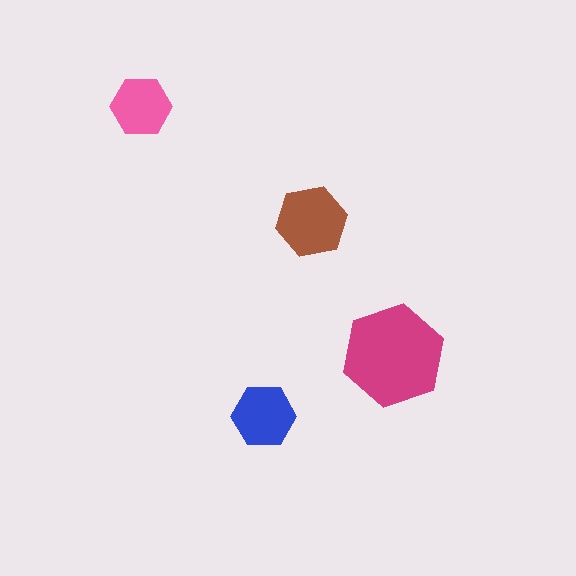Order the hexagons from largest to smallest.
the magenta one, the brown one, the blue one, the pink one.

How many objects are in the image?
There are 4 objects in the image.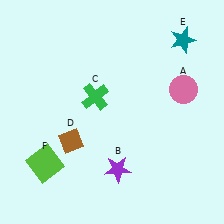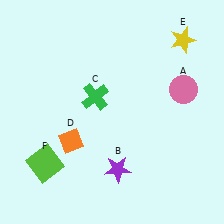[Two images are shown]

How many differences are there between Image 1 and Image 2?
There are 2 differences between the two images.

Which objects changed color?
D changed from brown to orange. E changed from teal to yellow.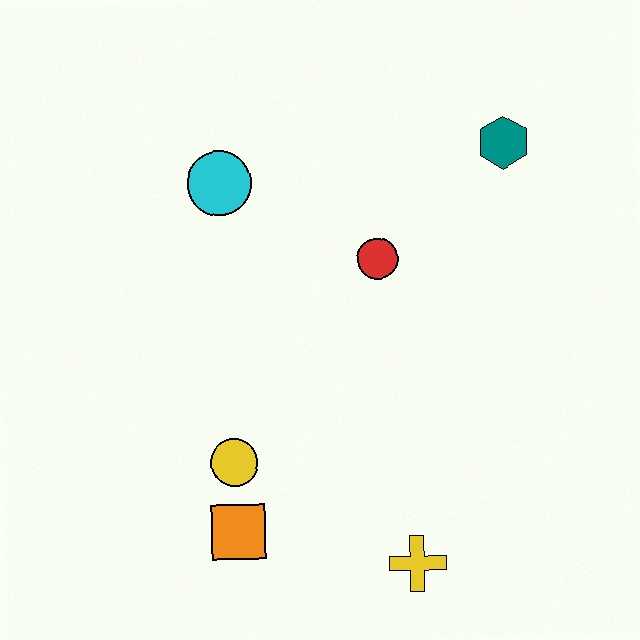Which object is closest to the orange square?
The yellow circle is closest to the orange square.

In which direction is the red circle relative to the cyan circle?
The red circle is to the right of the cyan circle.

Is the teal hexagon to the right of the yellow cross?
Yes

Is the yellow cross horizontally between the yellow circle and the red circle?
No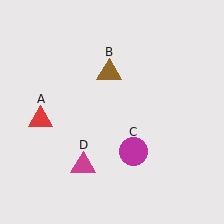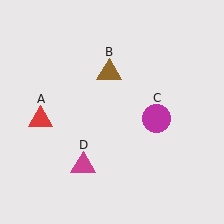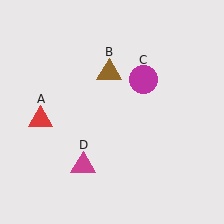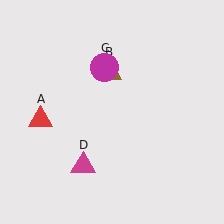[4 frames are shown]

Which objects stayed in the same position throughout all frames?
Red triangle (object A) and brown triangle (object B) and magenta triangle (object D) remained stationary.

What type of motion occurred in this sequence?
The magenta circle (object C) rotated counterclockwise around the center of the scene.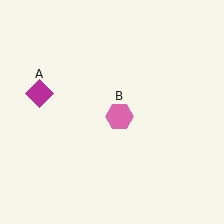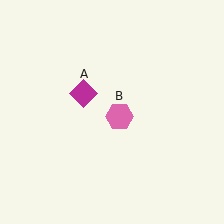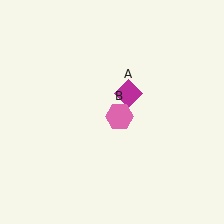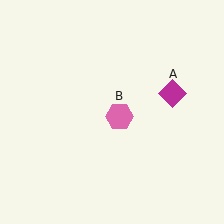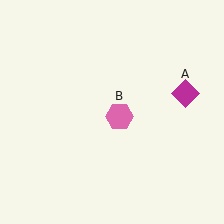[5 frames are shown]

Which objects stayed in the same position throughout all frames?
Pink hexagon (object B) remained stationary.